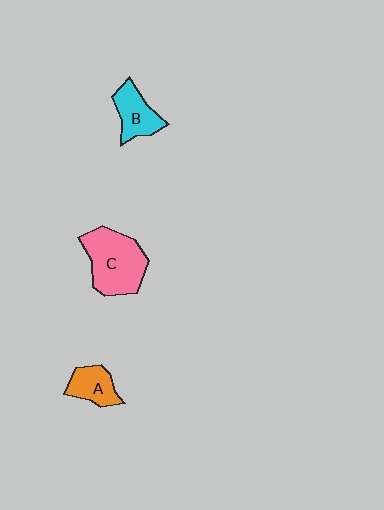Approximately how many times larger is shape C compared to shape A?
Approximately 2.1 times.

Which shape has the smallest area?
Shape A (orange).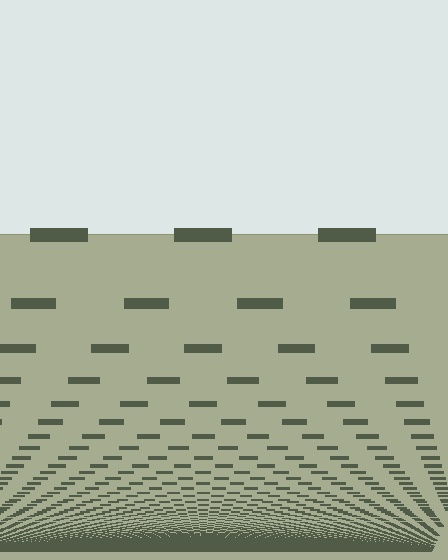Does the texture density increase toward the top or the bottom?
Density increases toward the bottom.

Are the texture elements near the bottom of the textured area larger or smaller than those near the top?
Smaller. The gradient is inverted — elements near the bottom are smaller and denser.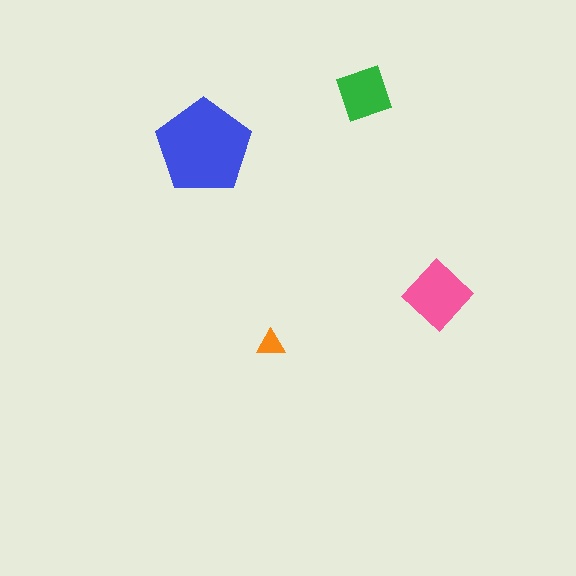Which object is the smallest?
The orange triangle.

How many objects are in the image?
There are 4 objects in the image.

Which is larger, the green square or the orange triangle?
The green square.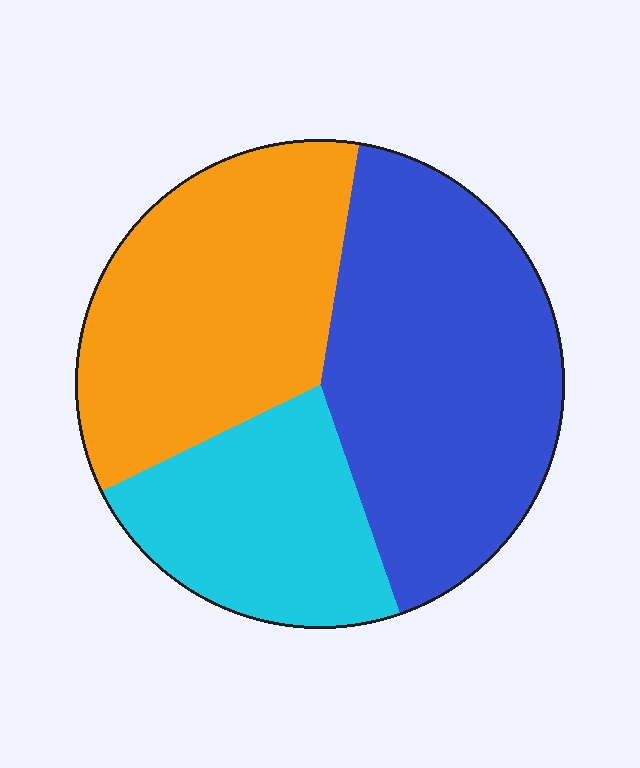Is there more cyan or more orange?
Orange.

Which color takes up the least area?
Cyan, at roughly 25%.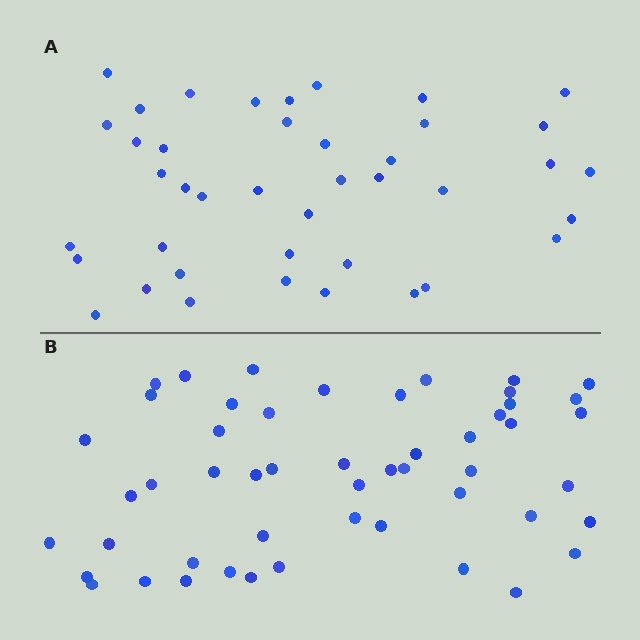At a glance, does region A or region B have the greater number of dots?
Region B (the bottom region) has more dots.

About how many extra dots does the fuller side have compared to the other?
Region B has roughly 10 or so more dots than region A.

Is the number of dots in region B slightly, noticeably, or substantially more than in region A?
Region B has only slightly more — the two regions are fairly close. The ratio is roughly 1.2 to 1.